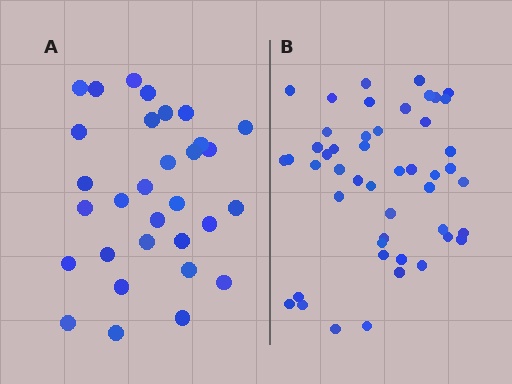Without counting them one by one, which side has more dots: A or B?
Region B (the right region) has more dots.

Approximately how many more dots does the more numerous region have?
Region B has approximately 15 more dots than region A.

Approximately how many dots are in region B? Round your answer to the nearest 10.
About 50 dots. (The exact count is 48, which rounds to 50.)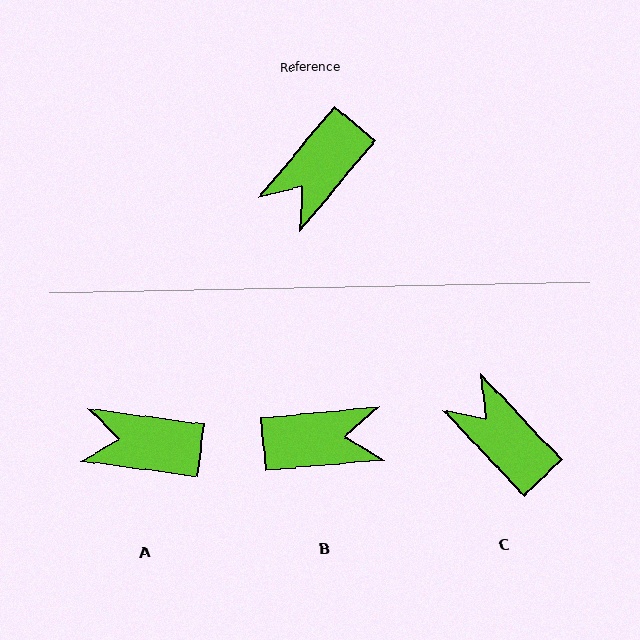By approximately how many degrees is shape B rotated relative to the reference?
Approximately 135 degrees counter-clockwise.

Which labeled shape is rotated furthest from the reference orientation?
B, about 135 degrees away.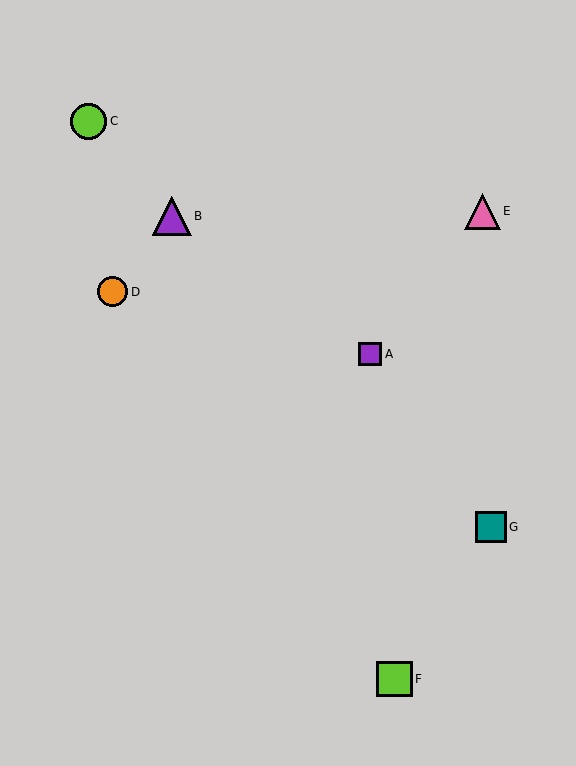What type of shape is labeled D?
Shape D is an orange circle.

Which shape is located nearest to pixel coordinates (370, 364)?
The purple square (labeled A) at (370, 354) is nearest to that location.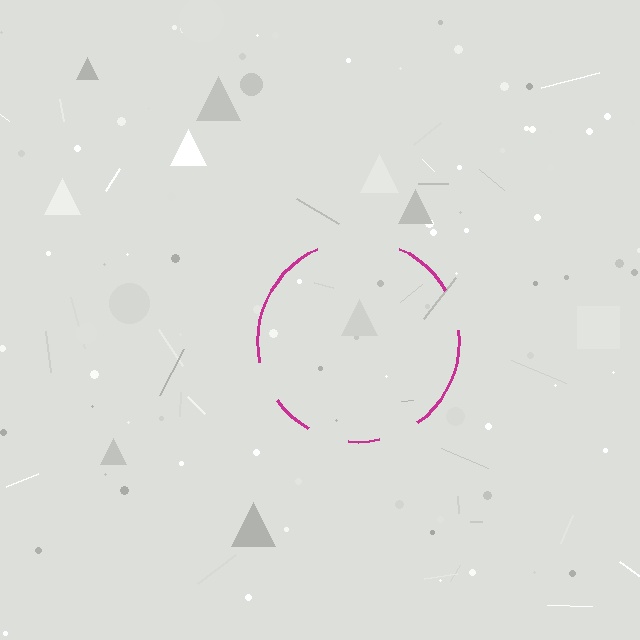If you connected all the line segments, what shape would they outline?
They would outline a circle.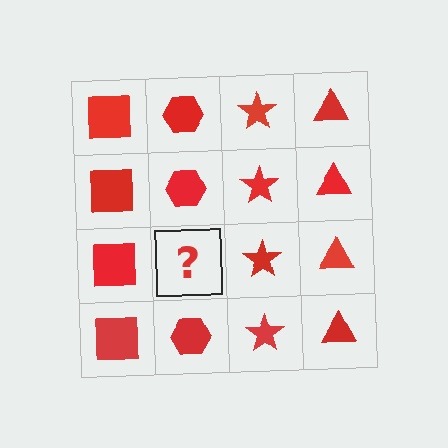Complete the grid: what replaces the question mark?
The question mark should be replaced with a red hexagon.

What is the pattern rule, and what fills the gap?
The rule is that each column has a consistent shape. The gap should be filled with a red hexagon.